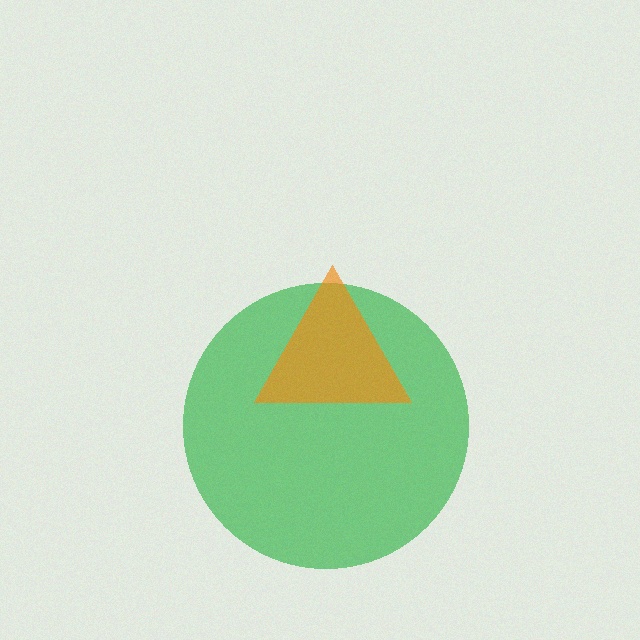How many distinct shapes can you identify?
There are 2 distinct shapes: a green circle, an orange triangle.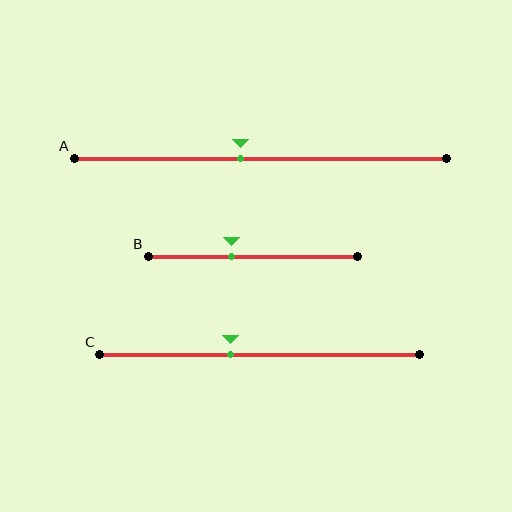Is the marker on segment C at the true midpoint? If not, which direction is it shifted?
No, the marker on segment C is shifted to the left by about 9% of the segment length.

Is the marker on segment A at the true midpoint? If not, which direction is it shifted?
No, the marker on segment A is shifted to the left by about 5% of the segment length.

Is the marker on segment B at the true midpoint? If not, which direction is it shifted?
No, the marker on segment B is shifted to the left by about 10% of the segment length.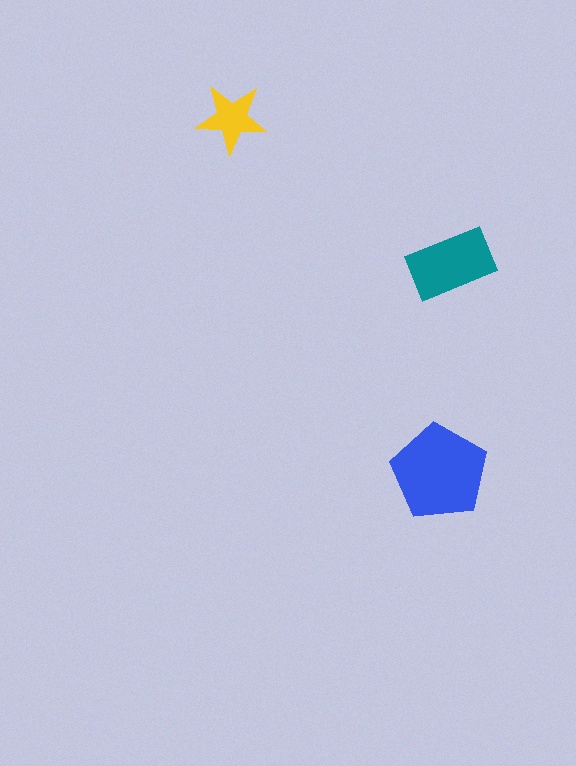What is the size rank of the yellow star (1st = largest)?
3rd.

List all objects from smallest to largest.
The yellow star, the teal rectangle, the blue pentagon.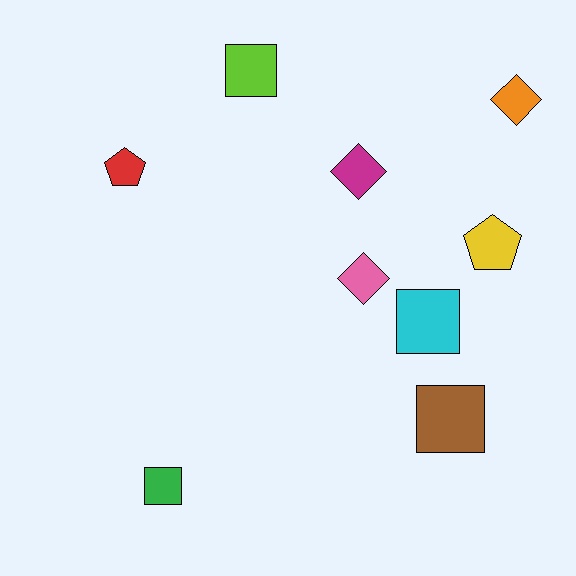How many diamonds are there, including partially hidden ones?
There are 3 diamonds.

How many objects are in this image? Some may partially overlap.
There are 9 objects.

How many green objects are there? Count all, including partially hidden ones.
There is 1 green object.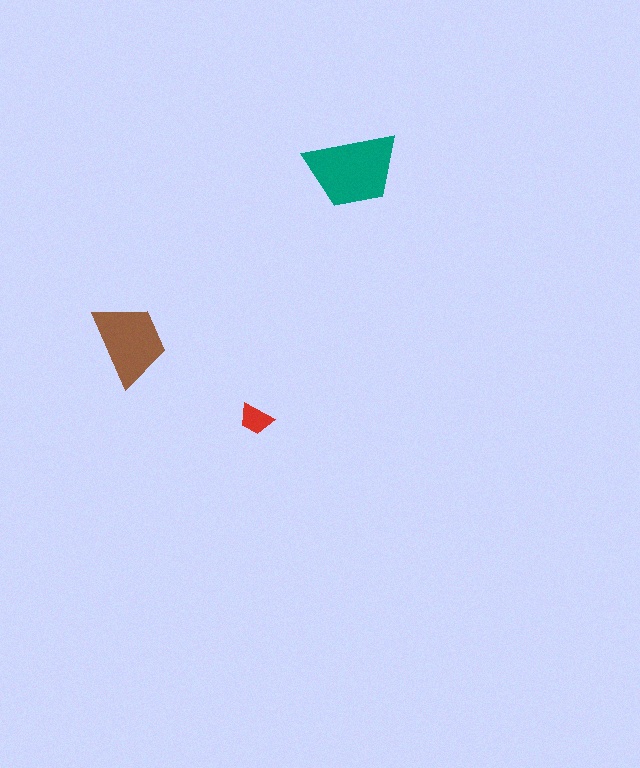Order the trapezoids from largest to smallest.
the teal one, the brown one, the red one.